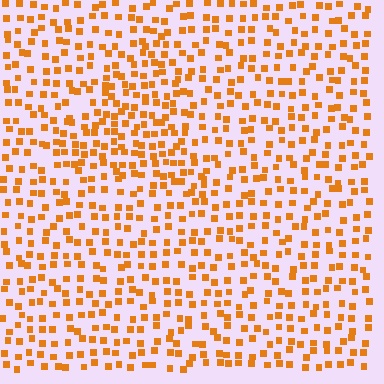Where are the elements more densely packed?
The elements are more densely packed inside the triangle boundary.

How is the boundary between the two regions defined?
The boundary is defined by a change in element density (approximately 1.6x ratio). All elements are the same color, size, and shape.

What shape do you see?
I see a triangle.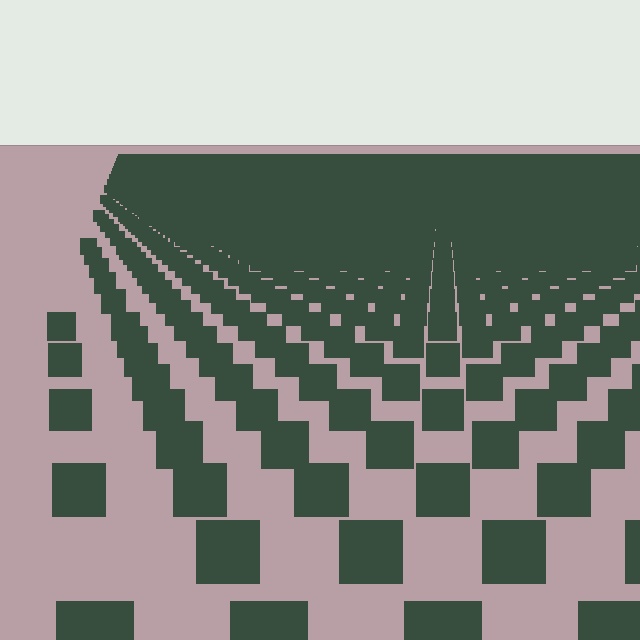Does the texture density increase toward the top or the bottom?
Density increases toward the top.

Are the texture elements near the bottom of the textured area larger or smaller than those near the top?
Larger. Near the bottom, elements are closer to the viewer and appear at a bigger on-screen size.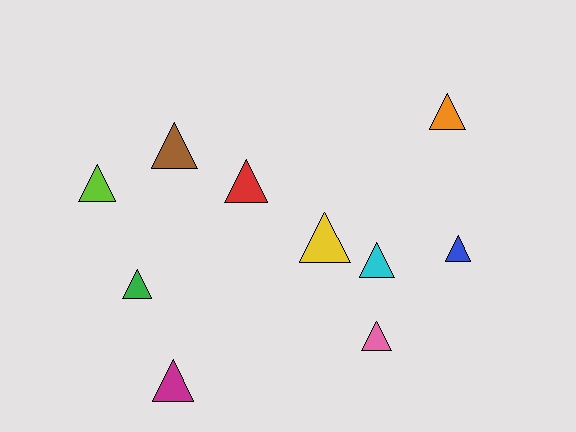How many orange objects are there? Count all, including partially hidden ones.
There is 1 orange object.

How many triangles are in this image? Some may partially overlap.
There are 10 triangles.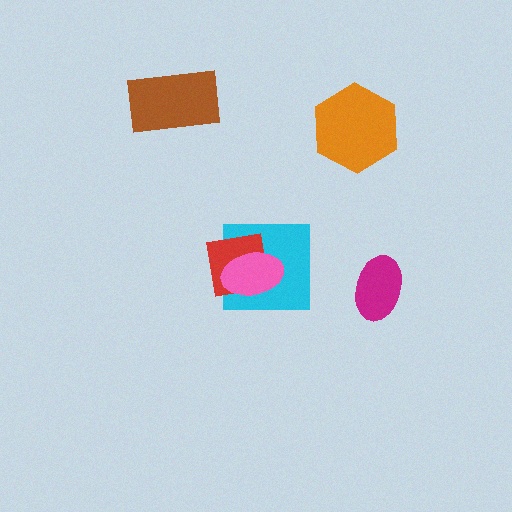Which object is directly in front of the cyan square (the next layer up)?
The red square is directly in front of the cyan square.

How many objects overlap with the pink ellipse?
2 objects overlap with the pink ellipse.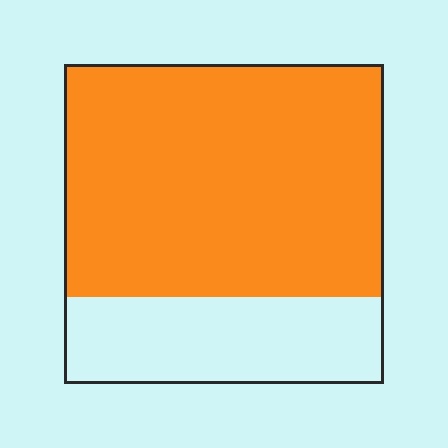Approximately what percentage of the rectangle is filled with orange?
Approximately 75%.